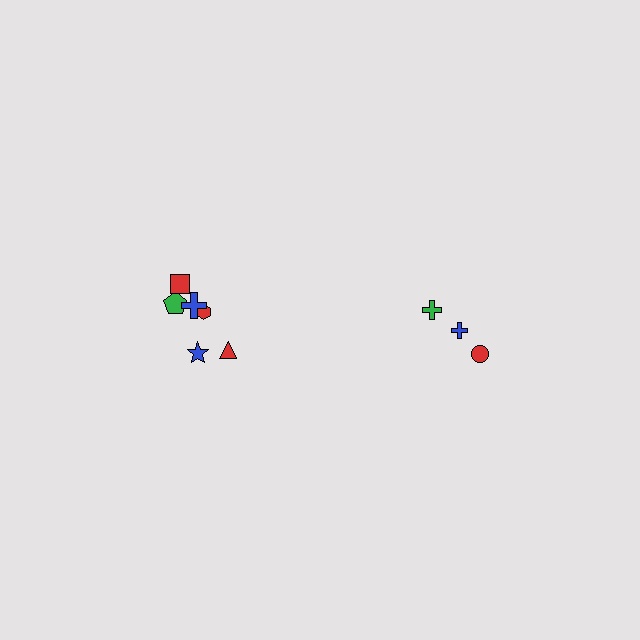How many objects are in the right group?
There are 3 objects.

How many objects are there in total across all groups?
There are 9 objects.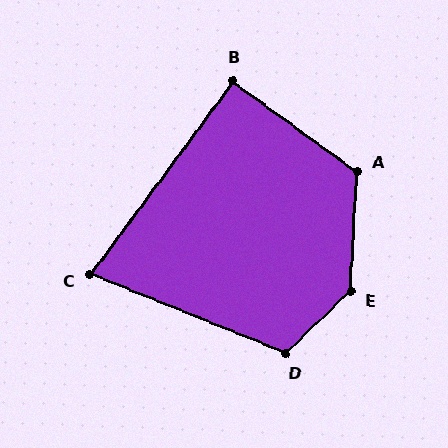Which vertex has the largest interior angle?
E, at approximately 137 degrees.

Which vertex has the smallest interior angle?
C, at approximately 76 degrees.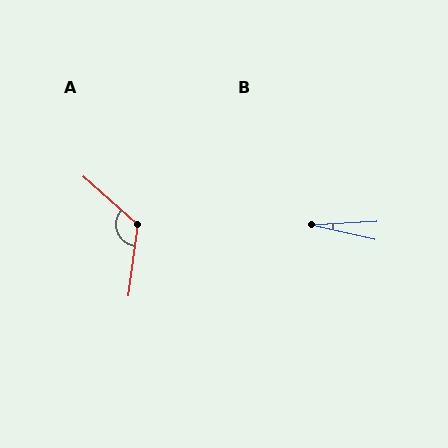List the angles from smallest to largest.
B (16°), A (124°).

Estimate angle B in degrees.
Approximately 16 degrees.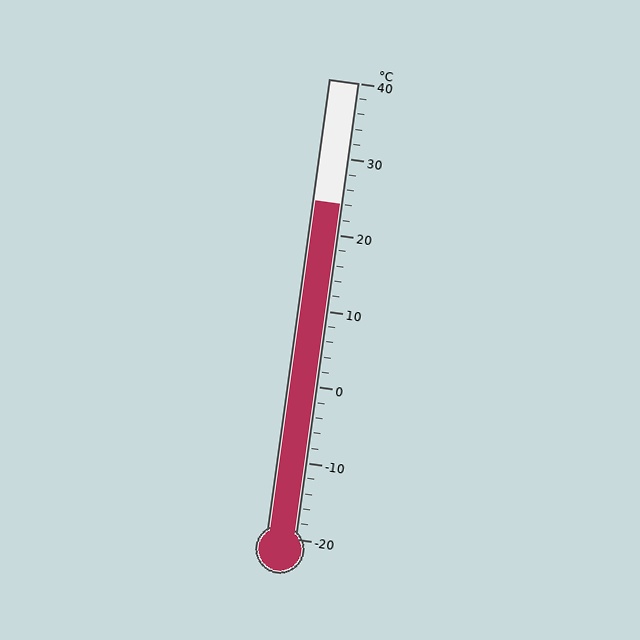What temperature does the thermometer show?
The thermometer shows approximately 24°C.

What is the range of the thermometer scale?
The thermometer scale ranges from -20°C to 40°C.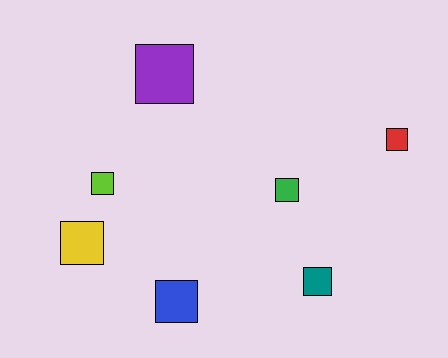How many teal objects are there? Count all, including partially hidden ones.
There is 1 teal object.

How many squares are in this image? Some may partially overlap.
There are 7 squares.